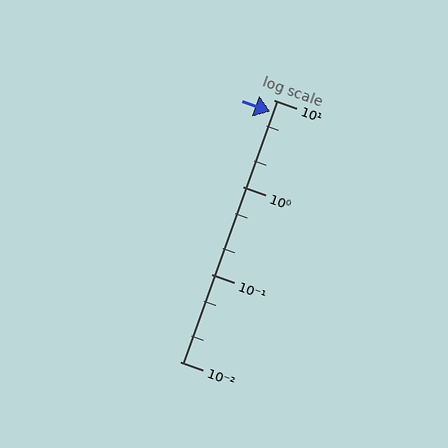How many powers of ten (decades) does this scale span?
The scale spans 3 decades, from 0.01 to 10.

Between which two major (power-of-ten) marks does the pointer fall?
The pointer is between 1 and 10.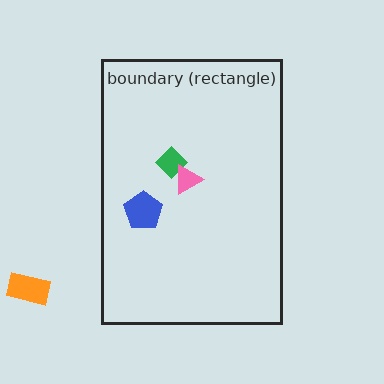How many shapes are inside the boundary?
3 inside, 1 outside.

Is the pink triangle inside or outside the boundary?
Inside.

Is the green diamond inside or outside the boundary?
Inside.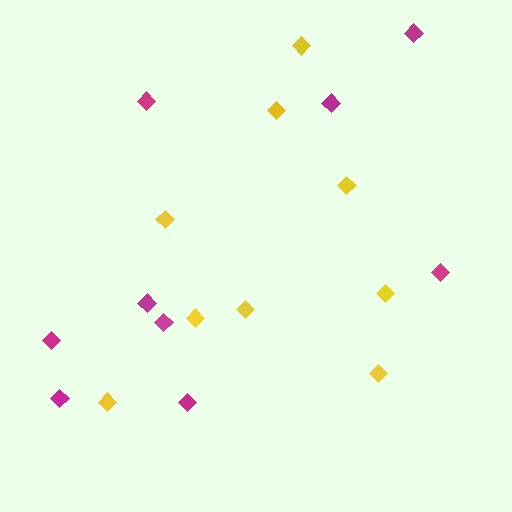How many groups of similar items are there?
There are 2 groups: one group of magenta diamonds (9) and one group of yellow diamonds (9).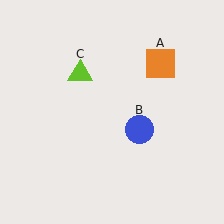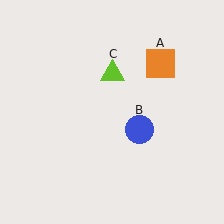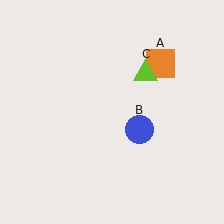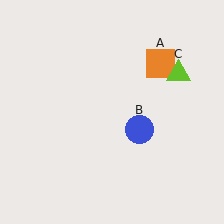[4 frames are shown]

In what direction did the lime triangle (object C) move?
The lime triangle (object C) moved right.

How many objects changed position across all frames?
1 object changed position: lime triangle (object C).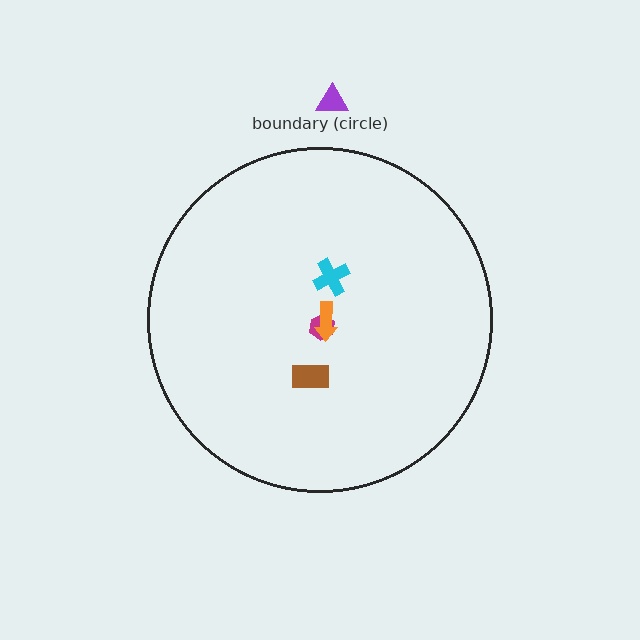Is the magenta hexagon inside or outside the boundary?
Inside.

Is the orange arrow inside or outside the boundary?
Inside.